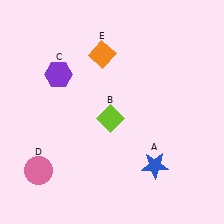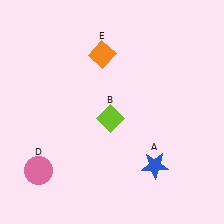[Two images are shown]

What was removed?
The purple hexagon (C) was removed in Image 2.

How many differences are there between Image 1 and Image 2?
There is 1 difference between the two images.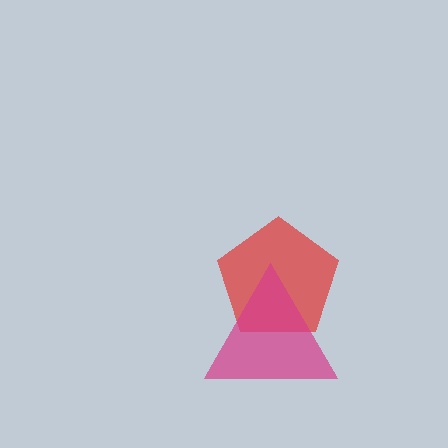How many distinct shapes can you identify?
There are 2 distinct shapes: a red pentagon, a magenta triangle.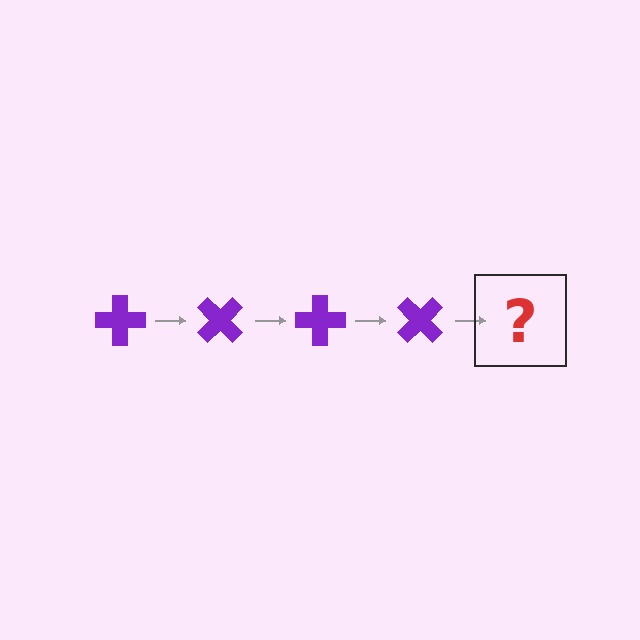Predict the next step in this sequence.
The next step is a purple cross rotated 180 degrees.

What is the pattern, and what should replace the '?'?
The pattern is that the cross rotates 45 degrees each step. The '?' should be a purple cross rotated 180 degrees.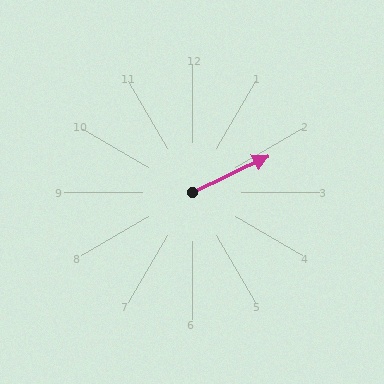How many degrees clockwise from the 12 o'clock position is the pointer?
Approximately 64 degrees.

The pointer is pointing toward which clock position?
Roughly 2 o'clock.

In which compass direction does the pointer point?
Northeast.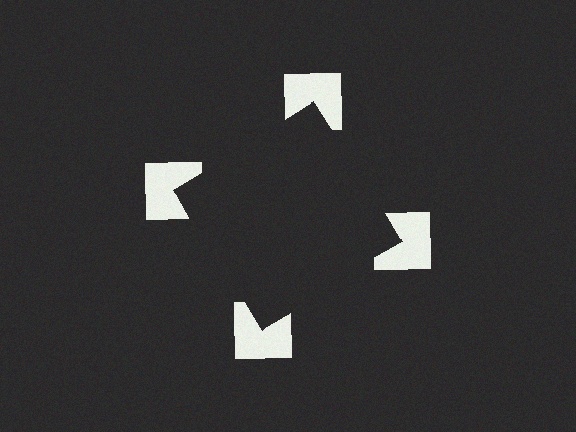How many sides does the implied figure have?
4 sides.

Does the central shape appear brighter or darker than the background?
It typically appears slightly darker than the background, even though no actual brightness change is drawn.